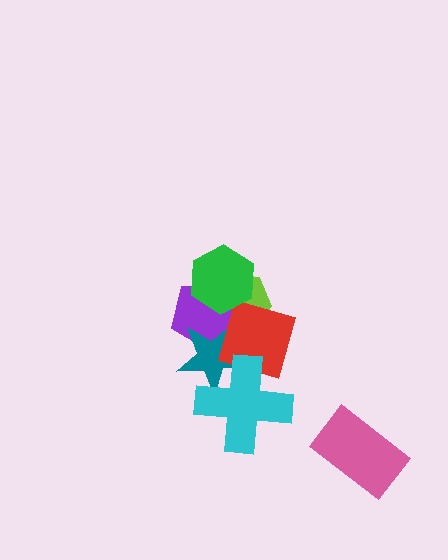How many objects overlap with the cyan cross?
2 objects overlap with the cyan cross.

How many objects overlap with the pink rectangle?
0 objects overlap with the pink rectangle.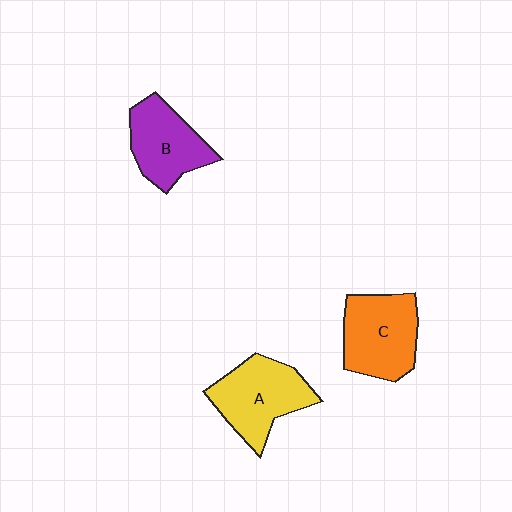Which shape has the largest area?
Shape A (yellow).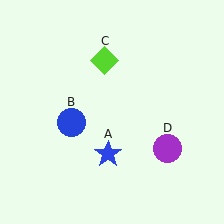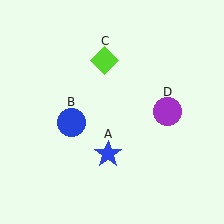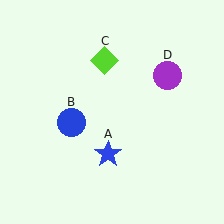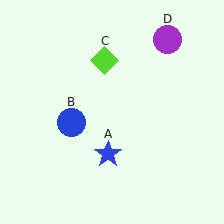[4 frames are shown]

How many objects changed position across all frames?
1 object changed position: purple circle (object D).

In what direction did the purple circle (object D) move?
The purple circle (object D) moved up.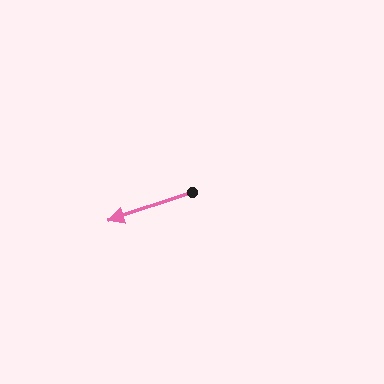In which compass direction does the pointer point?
West.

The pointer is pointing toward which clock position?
Roughly 8 o'clock.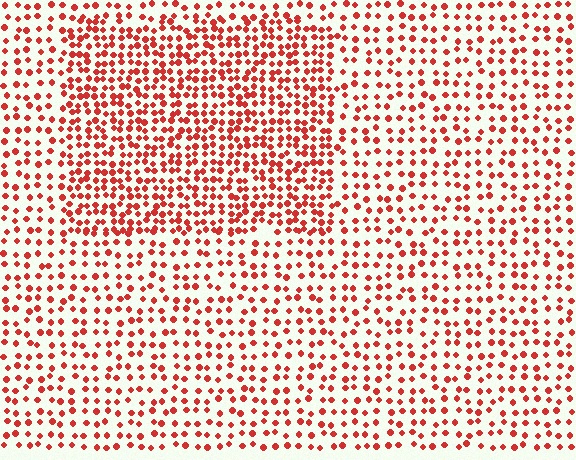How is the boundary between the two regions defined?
The boundary is defined by a change in element density (approximately 1.8x ratio). All elements are the same color, size, and shape.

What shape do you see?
I see a rectangle.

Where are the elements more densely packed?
The elements are more densely packed inside the rectangle boundary.